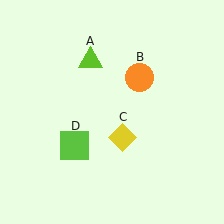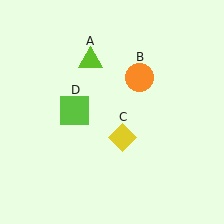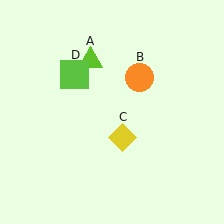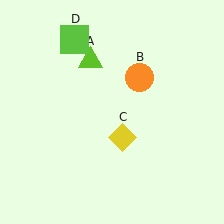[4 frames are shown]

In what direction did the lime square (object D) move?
The lime square (object D) moved up.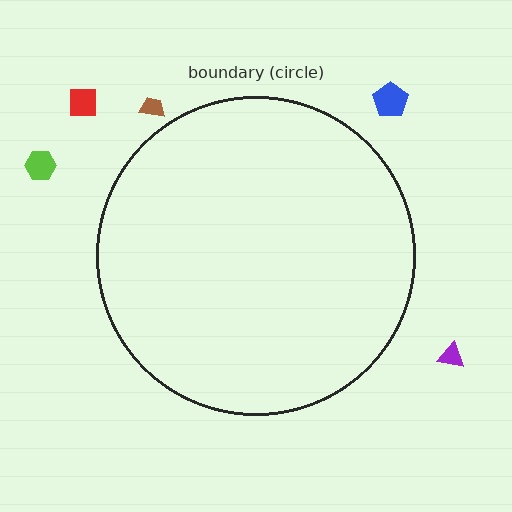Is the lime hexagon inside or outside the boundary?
Outside.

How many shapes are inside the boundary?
0 inside, 5 outside.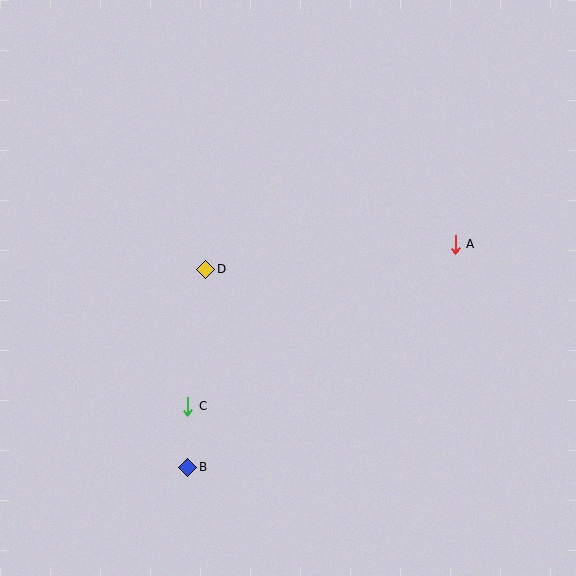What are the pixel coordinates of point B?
Point B is at (188, 467).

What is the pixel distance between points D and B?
The distance between D and B is 199 pixels.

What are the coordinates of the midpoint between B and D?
The midpoint between B and D is at (197, 368).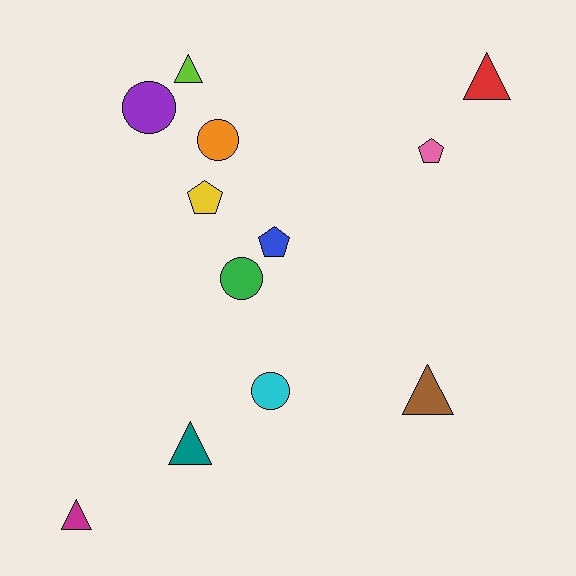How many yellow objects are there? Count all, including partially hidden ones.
There is 1 yellow object.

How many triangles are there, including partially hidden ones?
There are 5 triangles.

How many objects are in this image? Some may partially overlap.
There are 12 objects.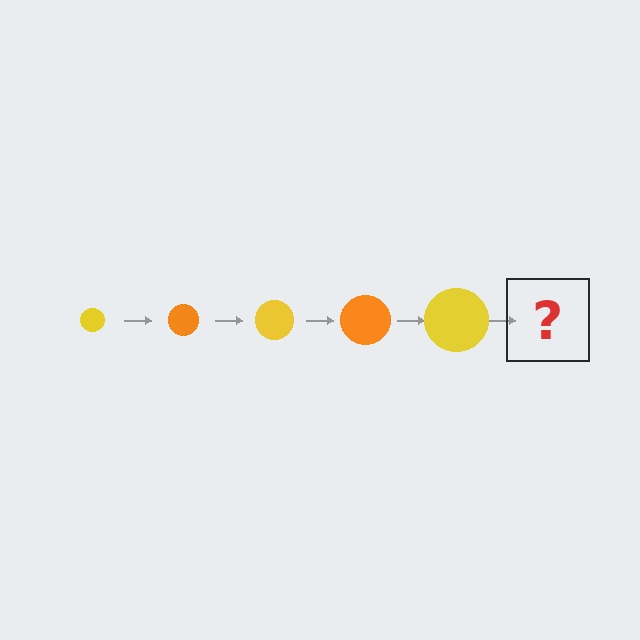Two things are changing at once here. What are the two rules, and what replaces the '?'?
The two rules are that the circle grows larger each step and the color cycles through yellow and orange. The '?' should be an orange circle, larger than the previous one.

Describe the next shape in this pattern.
It should be an orange circle, larger than the previous one.